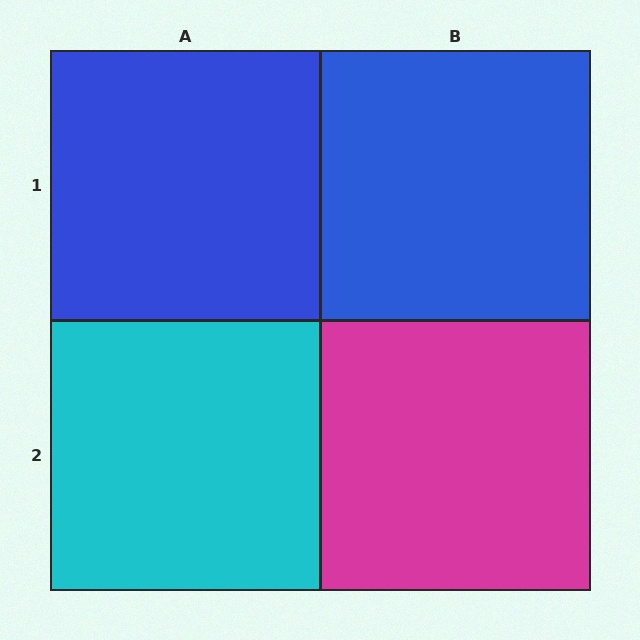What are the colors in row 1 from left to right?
Blue, blue.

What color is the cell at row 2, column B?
Magenta.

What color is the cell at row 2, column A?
Cyan.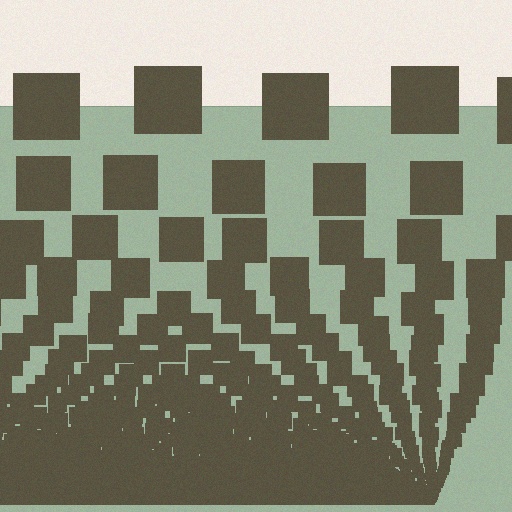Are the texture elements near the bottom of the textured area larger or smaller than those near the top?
Smaller. The gradient is inverted — elements near the bottom are smaller and denser.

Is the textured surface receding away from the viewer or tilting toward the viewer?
The surface appears to tilt toward the viewer. Texture elements get larger and sparser toward the top.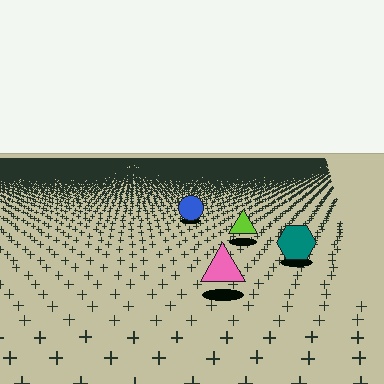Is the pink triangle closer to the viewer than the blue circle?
Yes. The pink triangle is closer — you can tell from the texture gradient: the ground texture is coarser near it.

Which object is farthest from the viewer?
The blue circle is farthest from the viewer. It appears smaller and the ground texture around it is denser.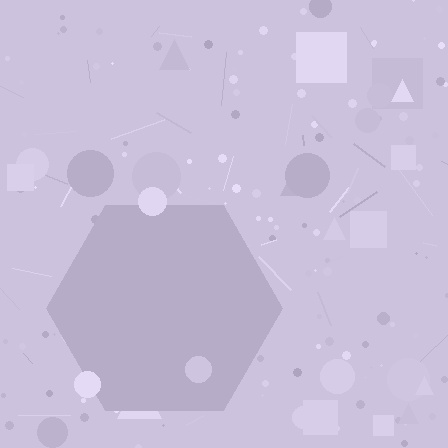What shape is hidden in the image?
A hexagon is hidden in the image.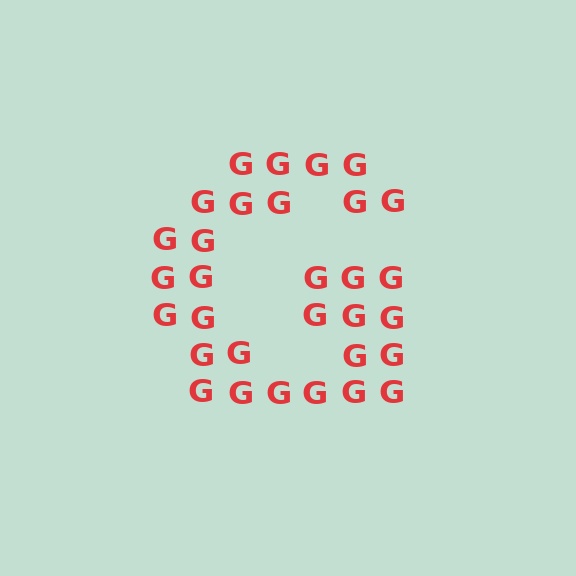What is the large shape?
The large shape is the letter G.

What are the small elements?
The small elements are letter G's.